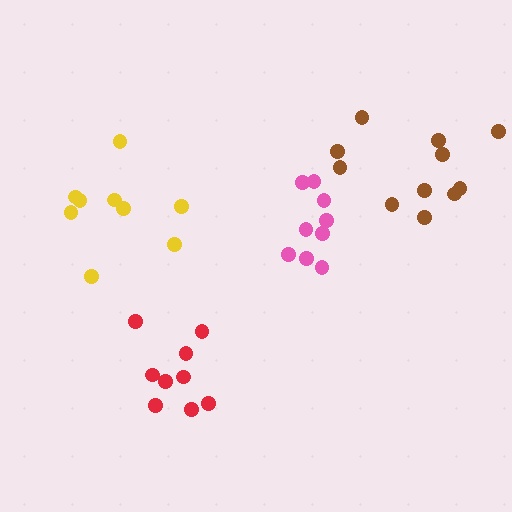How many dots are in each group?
Group 1: 9 dots, Group 2: 9 dots, Group 3: 9 dots, Group 4: 11 dots (38 total).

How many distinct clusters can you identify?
There are 4 distinct clusters.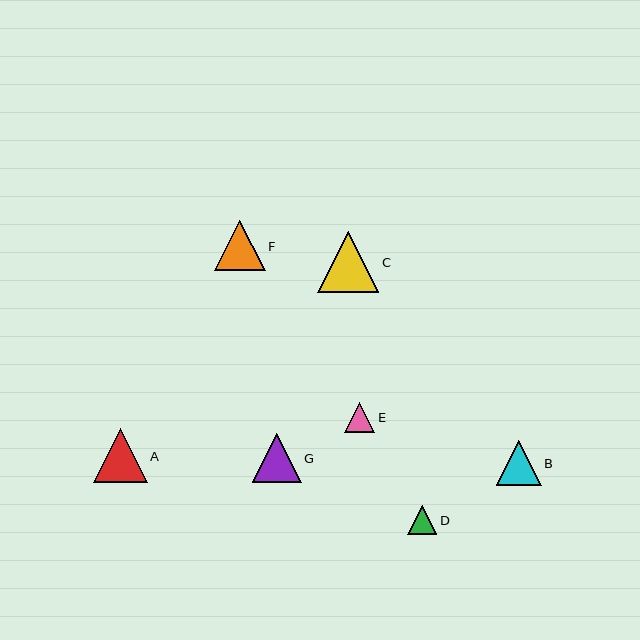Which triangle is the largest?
Triangle C is the largest with a size of approximately 61 pixels.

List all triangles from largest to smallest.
From largest to smallest: C, A, F, G, B, E, D.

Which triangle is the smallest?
Triangle D is the smallest with a size of approximately 29 pixels.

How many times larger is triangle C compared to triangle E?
Triangle C is approximately 2.1 times the size of triangle E.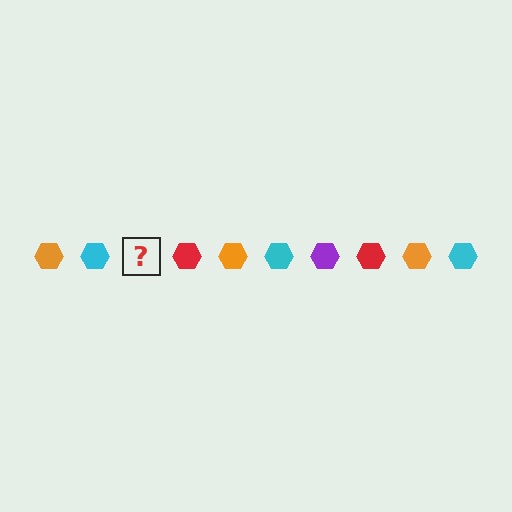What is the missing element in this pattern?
The missing element is a purple hexagon.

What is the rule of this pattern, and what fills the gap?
The rule is that the pattern cycles through orange, cyan, purple, red hexagons. The gap should be filled with a purple hexagon.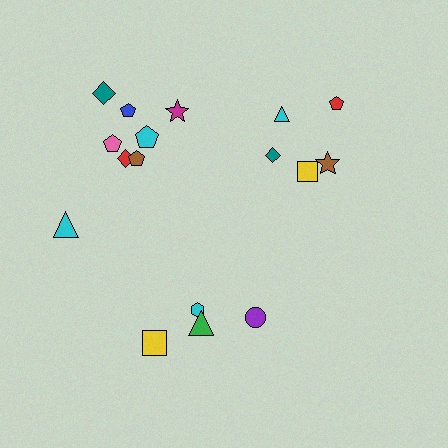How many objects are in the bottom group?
There are 4 objects.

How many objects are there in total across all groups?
There are 17 objects.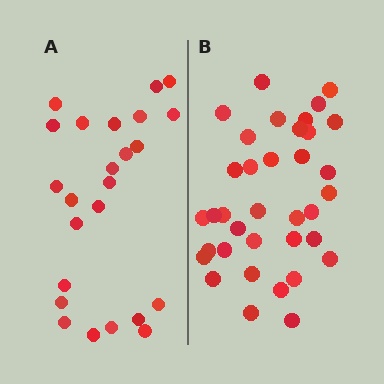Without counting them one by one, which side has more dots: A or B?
Region B (the right region) has more dots.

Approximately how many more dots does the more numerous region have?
Region B has roughly 12 or so more dots than region A.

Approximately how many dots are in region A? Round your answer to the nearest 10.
About 20 dots. (The exact count is 24, which rounds to 20.)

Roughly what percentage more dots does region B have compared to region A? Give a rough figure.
About 50% more.